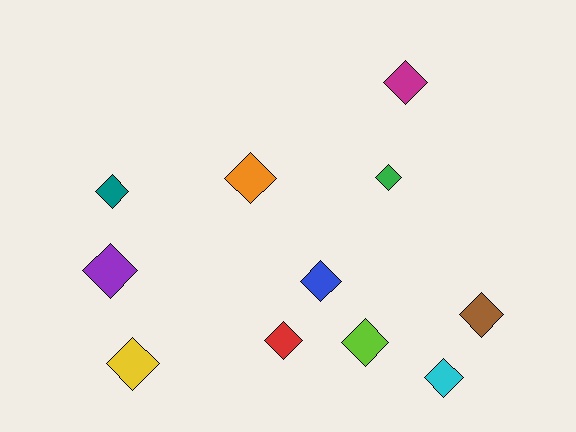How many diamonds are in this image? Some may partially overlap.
There are 11 diamonds.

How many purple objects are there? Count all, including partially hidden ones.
There is 1 purple object.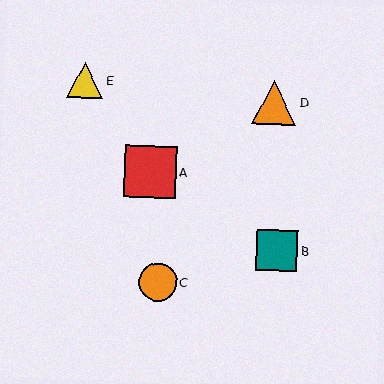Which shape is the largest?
The red square (labeled A) is the largest.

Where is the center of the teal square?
The center of the teal square is at (277, 250).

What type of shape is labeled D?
Shape D is an orange triangle.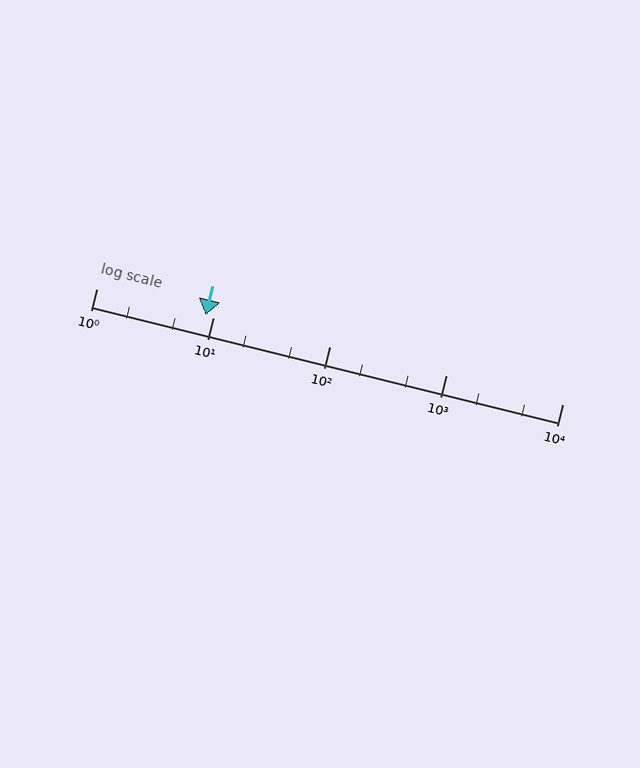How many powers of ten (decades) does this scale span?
The scale spans 4 decades, from 1 to 10000.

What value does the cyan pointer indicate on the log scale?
The pointer indicates approximately 8.7.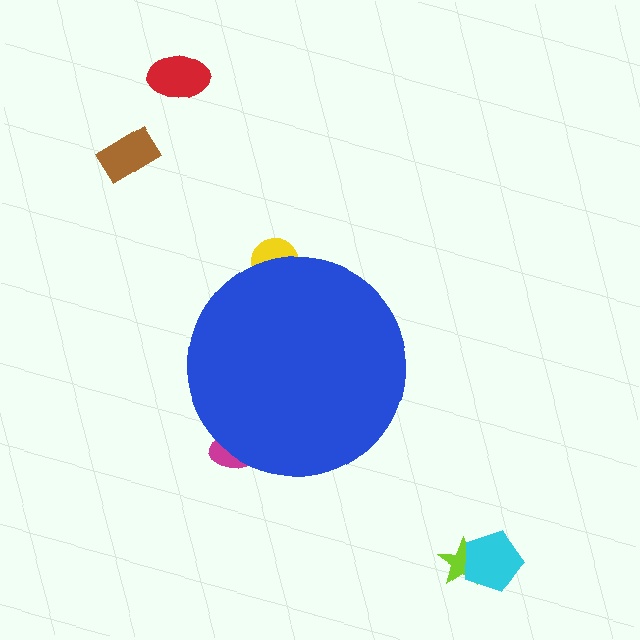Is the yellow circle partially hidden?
Yes, the yellow circle is partially hidden behind the blue circle.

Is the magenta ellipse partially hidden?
Yes, the magenta ellipse is partially hidden behind the blue circle.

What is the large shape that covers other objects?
A blue circle.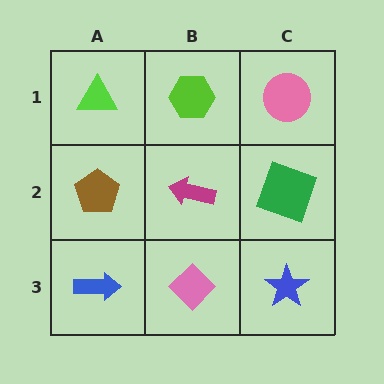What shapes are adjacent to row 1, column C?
A green square (row 2, column C), a lime hexagon (row 1, column B).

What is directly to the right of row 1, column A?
A lime hexagon.